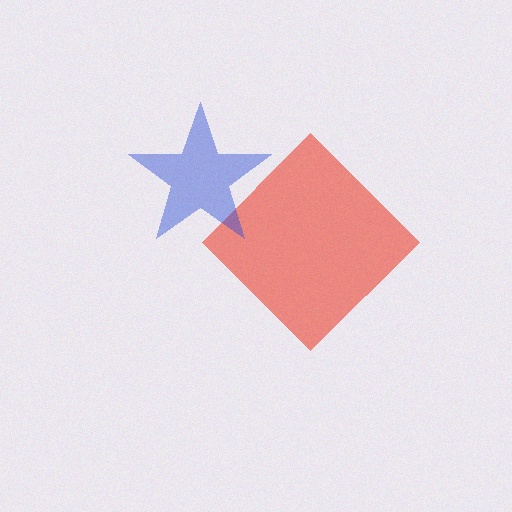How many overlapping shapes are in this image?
There are 2 overlapping shapes in the image.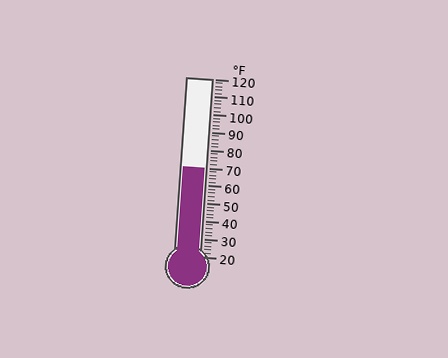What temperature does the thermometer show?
The thermometer shows approximately 70°F.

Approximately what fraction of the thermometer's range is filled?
The thermometer is filled to approximately 50% of its range.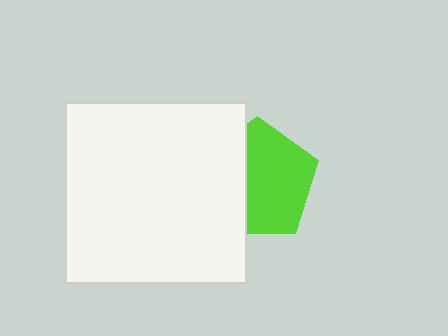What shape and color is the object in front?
The object in front is a white square.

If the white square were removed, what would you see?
You would see the complete lime pentagon.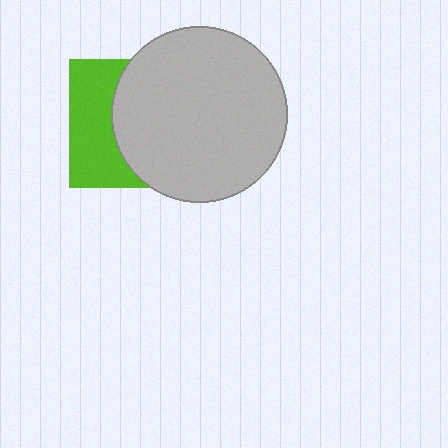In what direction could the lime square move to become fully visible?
The lime square could move left. That would shift it out from behind the light gray circle entirely.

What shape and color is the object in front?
The object in front is a light gray circle.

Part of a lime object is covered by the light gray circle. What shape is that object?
It is a square.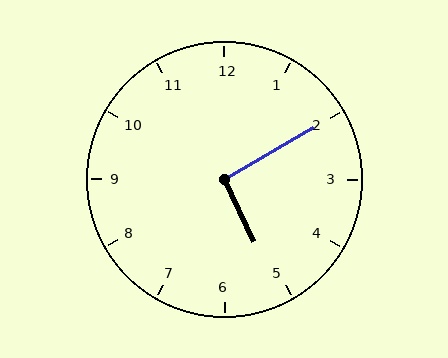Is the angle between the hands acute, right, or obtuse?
It is right.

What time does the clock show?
5:10.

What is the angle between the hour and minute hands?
Approximately 95 degrees.